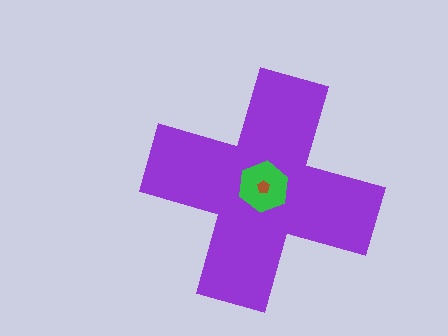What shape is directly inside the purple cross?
The green hexagon.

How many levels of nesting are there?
3.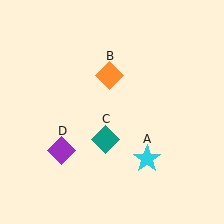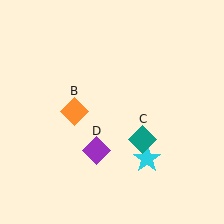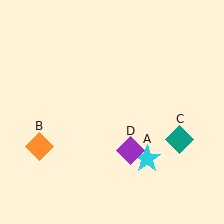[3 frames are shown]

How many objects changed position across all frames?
3 objects changed position: orange diamond (object B), teal diamond (object C), purple diamond (object D).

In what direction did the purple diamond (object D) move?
The purple diamond (object D) moved right.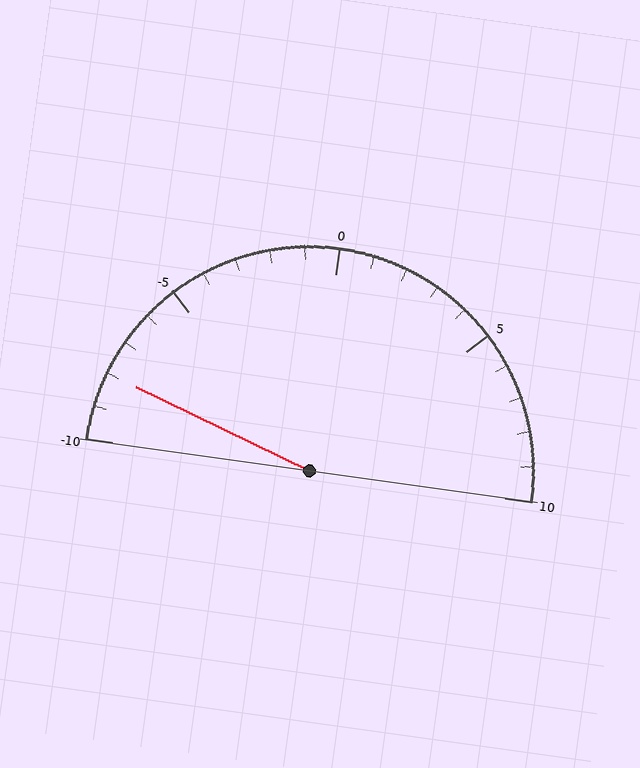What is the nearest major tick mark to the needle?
The nearest major tick mark is -10.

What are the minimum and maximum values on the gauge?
The gauge ranges from -10 to 10.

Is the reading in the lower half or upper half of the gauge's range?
The reading is in the lower half of the range (-10 to 10).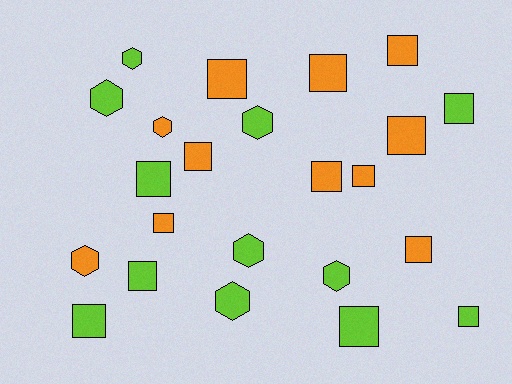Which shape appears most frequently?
Square, with 15 objects.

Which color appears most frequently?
Lime, with 12 objects.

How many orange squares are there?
There are 9 orange squares.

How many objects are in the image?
There are 23 objects.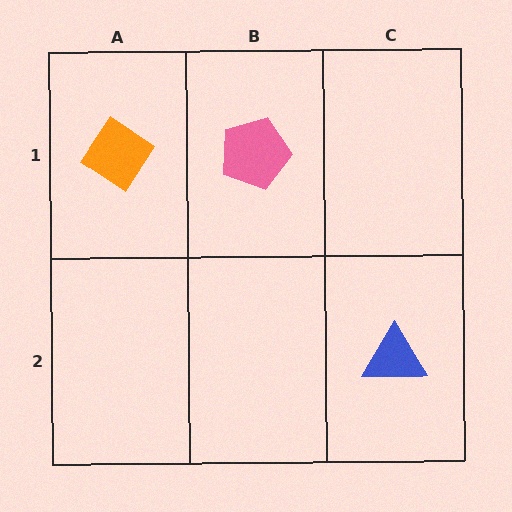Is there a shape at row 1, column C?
No, that cell is empty.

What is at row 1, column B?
A pink pentagon.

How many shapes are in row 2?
1 shape.